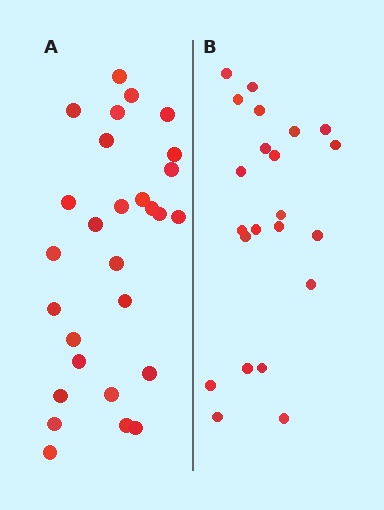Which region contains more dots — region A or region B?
Region A (the left region) has more dots.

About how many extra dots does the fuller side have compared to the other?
Region A has about 6 more dots than region B.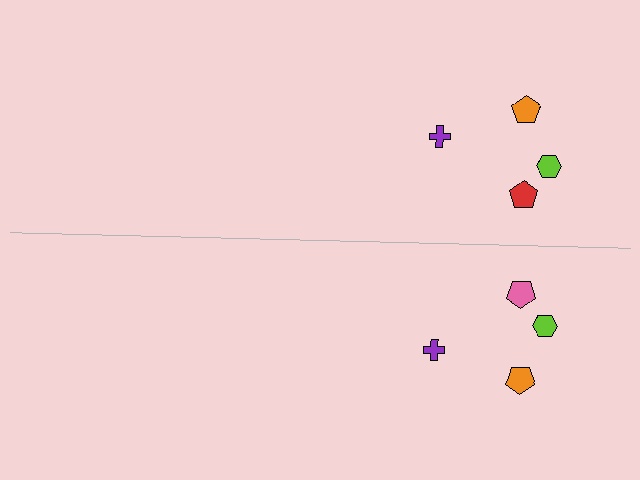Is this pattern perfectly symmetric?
No, the pattern is not perfectly symmetric. The pink pentagon on the bottom side breaks the symmetry — its mirror counterpart is red.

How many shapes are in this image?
There are 8 shapes in this image.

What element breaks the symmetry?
The pink pentagon on the bottom side breaks the symmetry — its mirror counterpart is red.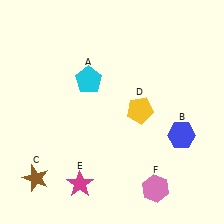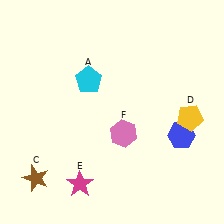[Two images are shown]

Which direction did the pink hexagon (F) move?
The pink hexagon (F) moved up.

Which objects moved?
The objects that moved are: the yellow pentagon (D), the pink hexagon (F).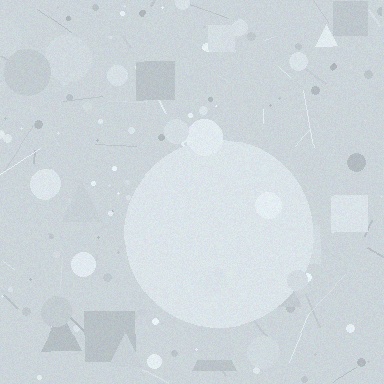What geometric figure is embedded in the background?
A circle is embedded in the background.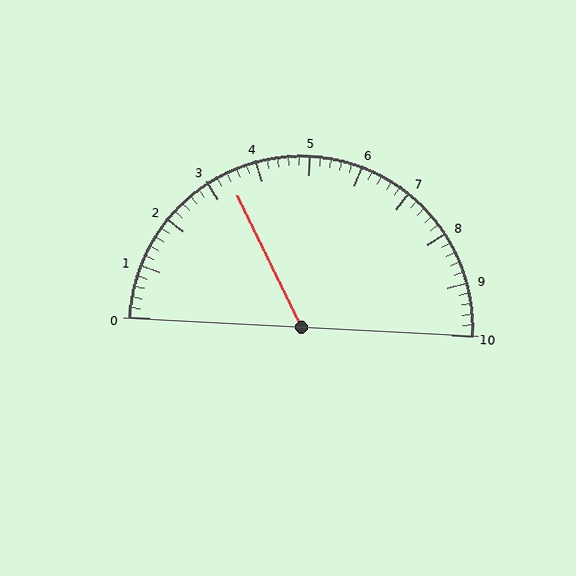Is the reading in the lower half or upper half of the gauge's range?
The reading is in the lower half of the range (0 to 10).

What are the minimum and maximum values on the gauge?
The gauge ranges from 0 to 10.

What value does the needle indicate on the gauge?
The needle indicates approximately 3.4.